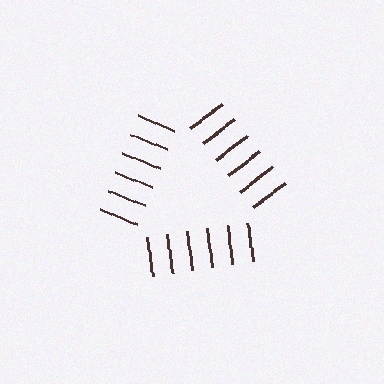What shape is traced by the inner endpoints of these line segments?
An illusory triangle — the line segments terminate on its edges but no continuous stroke is drawn.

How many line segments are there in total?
18 — 6 along each of the 3 edges.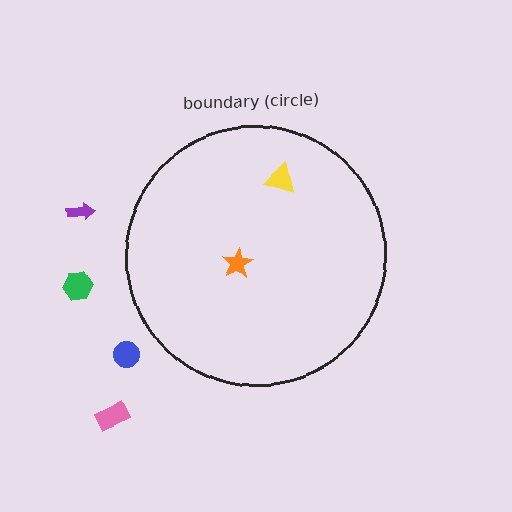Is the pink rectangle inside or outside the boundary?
Outside.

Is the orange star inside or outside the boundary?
Inside.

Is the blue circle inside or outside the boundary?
Outside.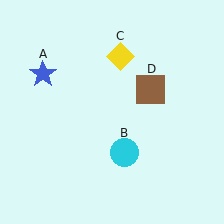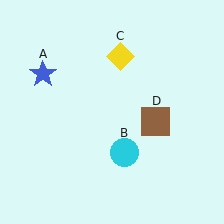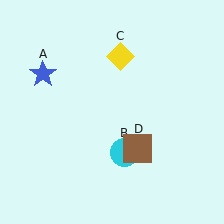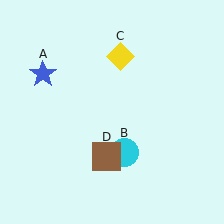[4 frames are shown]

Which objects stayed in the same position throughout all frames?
Blue star (object A) and cyan circle (object B) and yellow diamond (object C) remained stationary.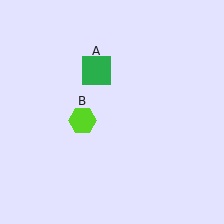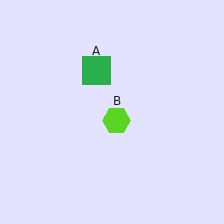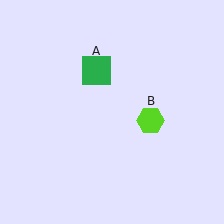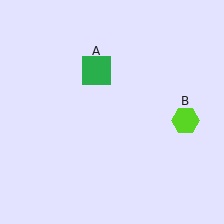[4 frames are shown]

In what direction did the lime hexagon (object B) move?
The lime hexagon (object B) moved right.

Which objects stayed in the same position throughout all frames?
Green square (object A) remained stationary.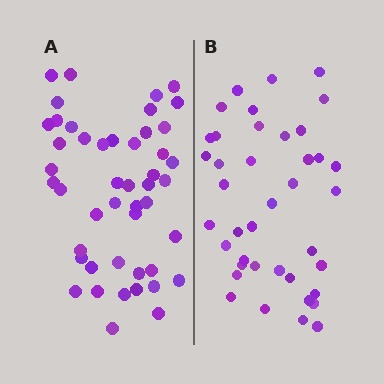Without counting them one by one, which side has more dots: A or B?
Region A (the left region) has more dots.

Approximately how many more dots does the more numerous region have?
Region A has roughly 8 or so more dots than region B.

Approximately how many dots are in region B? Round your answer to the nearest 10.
About 40 dots.